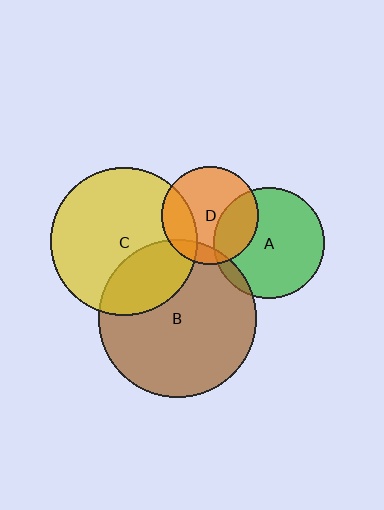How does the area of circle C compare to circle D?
Approximately 2.3 times.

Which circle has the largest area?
Circle B (brown).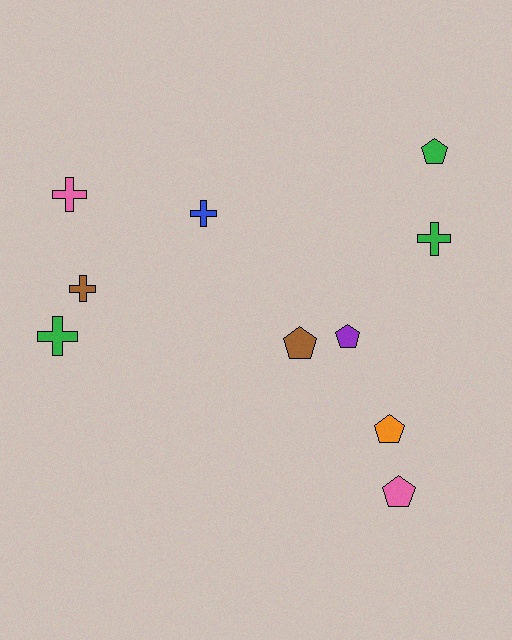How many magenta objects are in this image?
There are no magenta objects.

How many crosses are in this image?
There are 5 crosses.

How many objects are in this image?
There are 10 objects.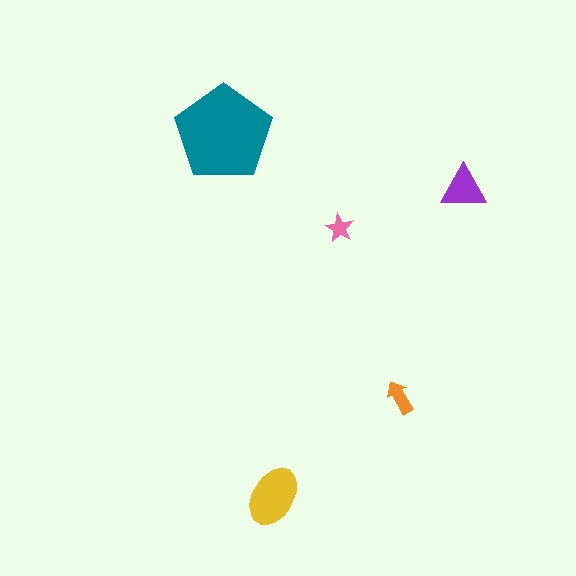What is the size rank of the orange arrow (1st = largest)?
4th.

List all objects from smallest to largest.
The pink star, the orange arrow, the purple triangle, the yellow ellipse, the teal pentagon.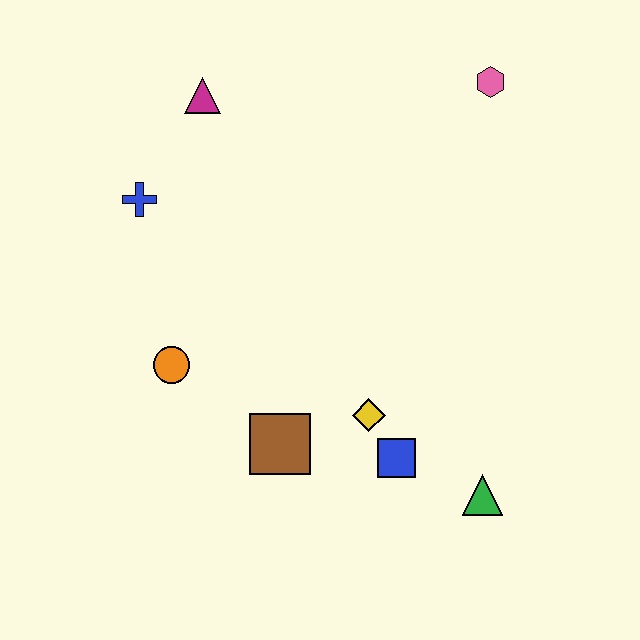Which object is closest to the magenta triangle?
The blue cross is closest to the magenta triangle.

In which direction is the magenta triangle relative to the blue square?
The magenta triangle is above the blue square.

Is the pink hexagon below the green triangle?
No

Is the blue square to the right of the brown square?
Yes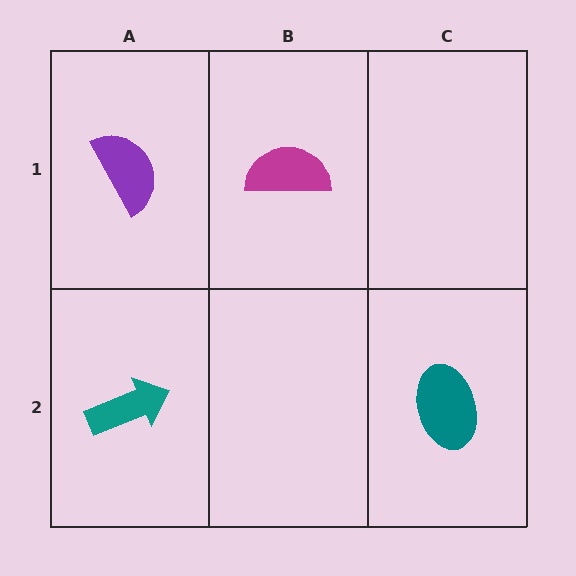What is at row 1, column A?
A purple semicircle.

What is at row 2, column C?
A teal ellipse.